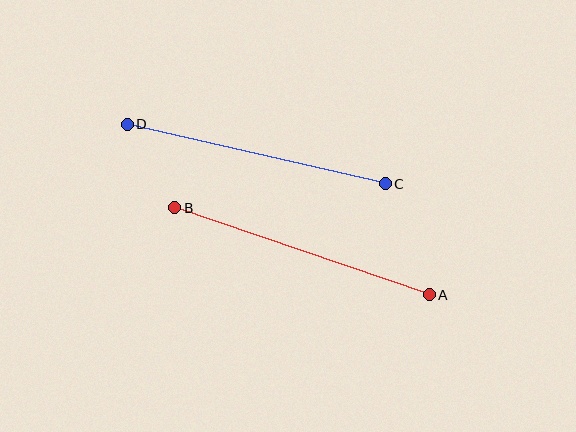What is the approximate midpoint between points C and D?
The midpoint is at approximately (256, 154) pixels.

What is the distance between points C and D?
The distance is approximately 265 pixels.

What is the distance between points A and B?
The distance is approximately 269 pixels.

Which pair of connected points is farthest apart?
Points A and B are farthest apart.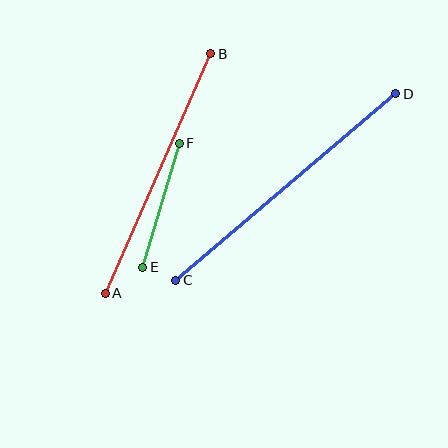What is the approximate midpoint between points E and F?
The midpoint is at approximately (161, 205) pixels.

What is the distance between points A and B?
The distance is approximately 262 pixels.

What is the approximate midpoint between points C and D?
The midpoint is at approximately (286, 187) pixels.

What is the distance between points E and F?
The distance is approximately 129 pixels.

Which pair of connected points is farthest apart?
Points C and D are farthest apart.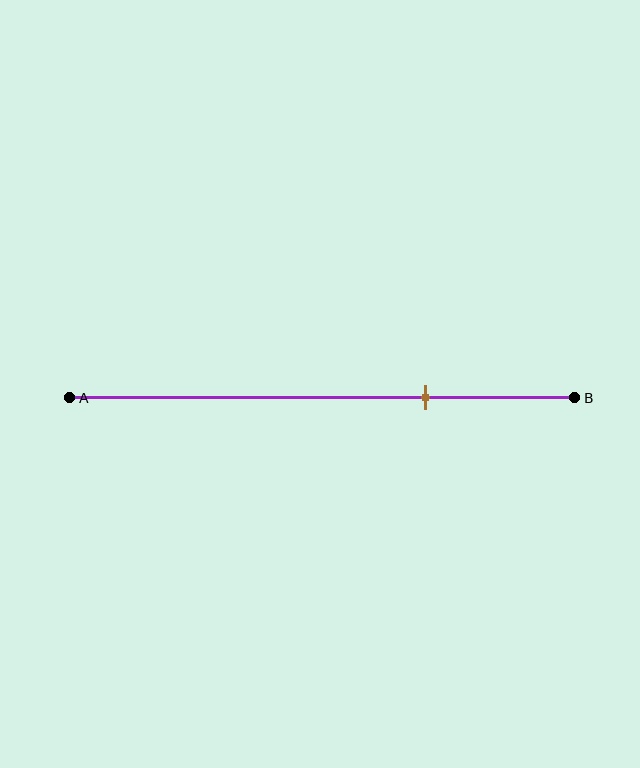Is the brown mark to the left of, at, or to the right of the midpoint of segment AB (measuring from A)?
The brown mark is to the right of the midpoint of segment AB.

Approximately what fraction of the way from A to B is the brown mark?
The brown mark is approximately 70% of the way from A to B.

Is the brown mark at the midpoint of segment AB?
No, the mark is at about 70% from A, not at the 50% midpoint.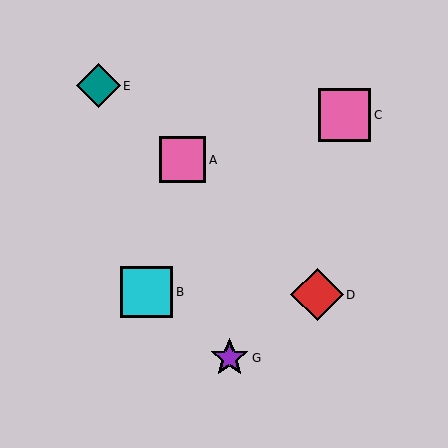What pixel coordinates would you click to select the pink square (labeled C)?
Click at (344, 115) to select the pink square C.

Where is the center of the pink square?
The center of the pink square is at (182, 160).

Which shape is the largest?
The pink square (labeled C) is the largest.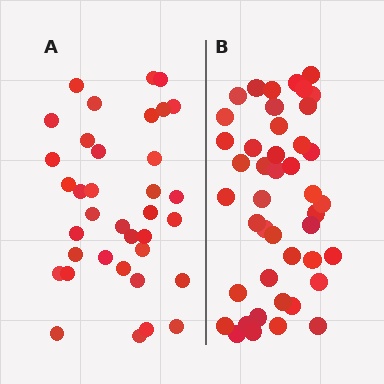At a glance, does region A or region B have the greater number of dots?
Region B (the right region) has more dots.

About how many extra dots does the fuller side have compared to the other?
Region B has roughly 8 or so more dots than region A.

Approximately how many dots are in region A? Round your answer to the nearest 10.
About 40 dots. (The exact count is 36, which rounds to 40.)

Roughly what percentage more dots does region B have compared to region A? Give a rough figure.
About 20% more.